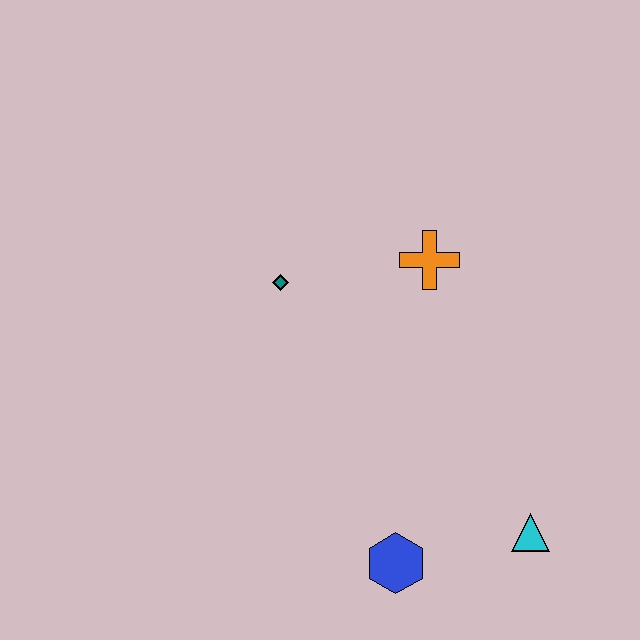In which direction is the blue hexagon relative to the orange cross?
The blue hexagon is below the orange cross.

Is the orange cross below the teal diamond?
No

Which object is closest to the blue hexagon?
The cyan triangle is closest to the blue hexagon.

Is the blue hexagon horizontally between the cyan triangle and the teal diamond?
Yes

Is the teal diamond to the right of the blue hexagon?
No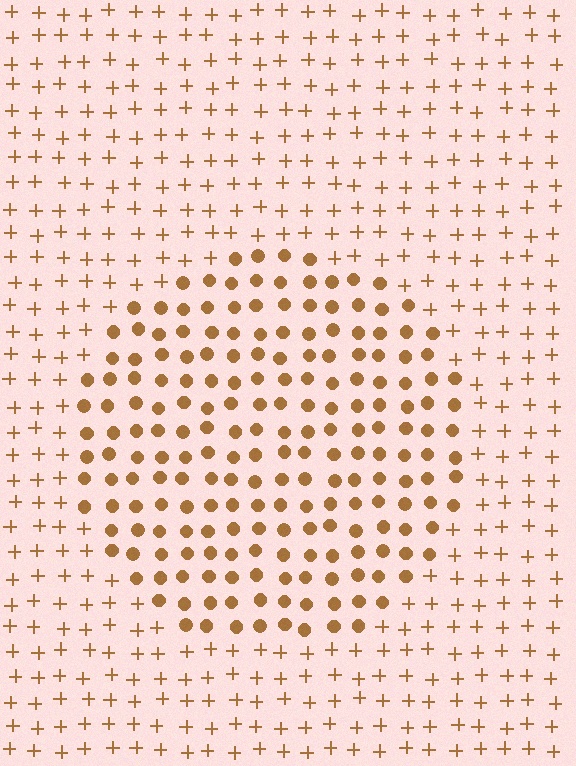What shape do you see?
I see a circle.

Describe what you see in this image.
The image is filled with small brown elements arranged in a uniform grid. A circle-shaped region contains circles, while the surrounding area contains plus signs. The boundary is defined purely by the change in element shape.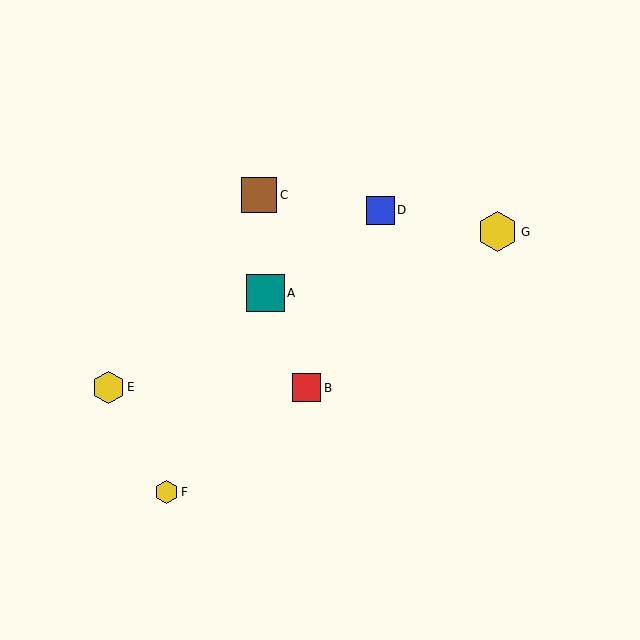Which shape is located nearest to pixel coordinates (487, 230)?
The yellow hexagon (labeled G) at (498, 232) is nearest to that location.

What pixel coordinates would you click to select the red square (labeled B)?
Click at (307, 388) to select the red square B.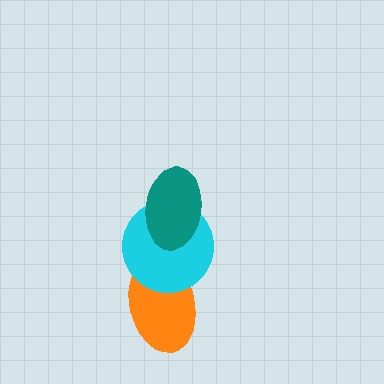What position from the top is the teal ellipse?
The teal ellipse is 1st from the top.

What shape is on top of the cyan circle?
The teal ellipse is on top of the cyan circle.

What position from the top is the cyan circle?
The cyan circle is 2nd from the top.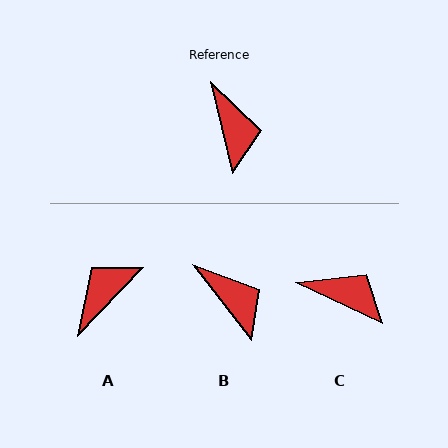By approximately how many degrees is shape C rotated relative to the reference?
Approximately 51 degrees counter-clockwise.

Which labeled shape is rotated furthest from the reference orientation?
A, about 123 degrees away.